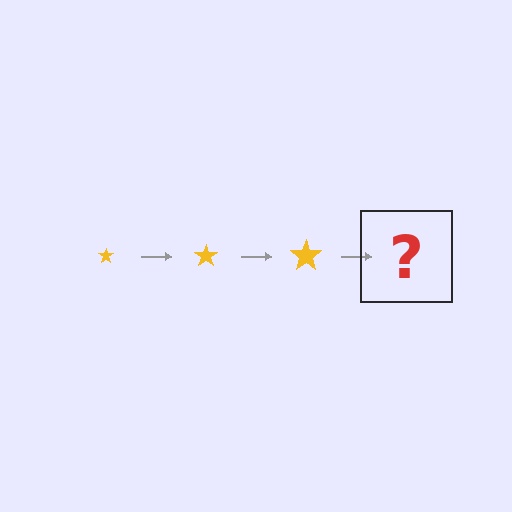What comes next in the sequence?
The next element should be a yellow star, larger than the previous one.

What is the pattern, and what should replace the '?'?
The pattern is that the star gets progressively larger each step. The '?' should be a yellow star, larger than the previous one.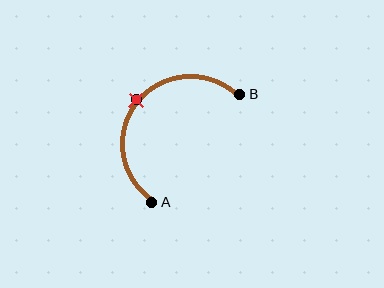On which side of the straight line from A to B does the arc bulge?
The arc bulges above and to the left of the straight line connecting A and B.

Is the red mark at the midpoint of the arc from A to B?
Yes. The red mark lies on the arc at equal arc-length from both A and B — it is the arc midpoint.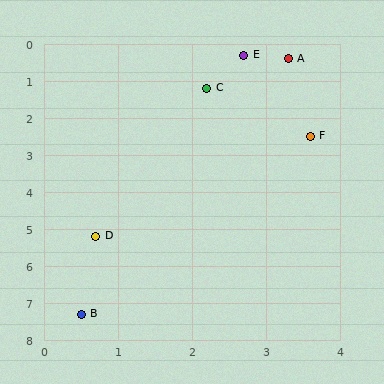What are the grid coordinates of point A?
Point A is at approximately (3.3, 0.4).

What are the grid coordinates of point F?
Point F is at approximately (3.6, 2.5).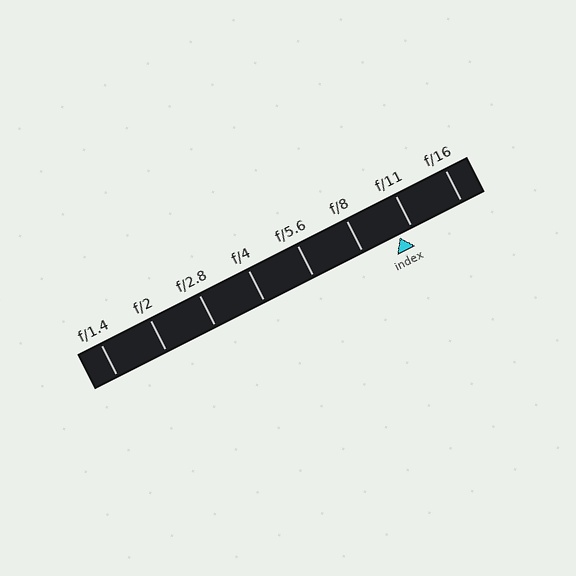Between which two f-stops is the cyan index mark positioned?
The index mark is between f/8 and f/11.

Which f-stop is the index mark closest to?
The index mark is closest to f/11.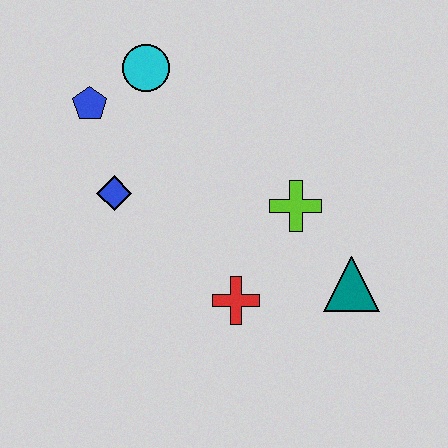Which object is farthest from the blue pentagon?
The teal triangle is farthest from the blue pentagon.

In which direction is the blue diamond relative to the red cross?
The blue diamond is to the left of the red cross.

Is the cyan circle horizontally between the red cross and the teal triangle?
No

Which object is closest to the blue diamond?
The blue pentagon is closest to the blue diamond.